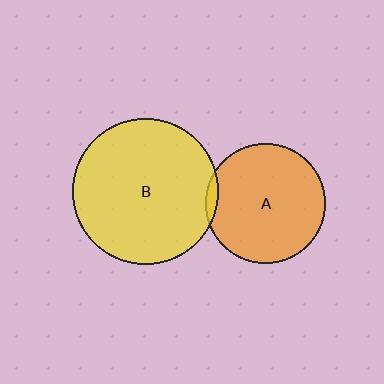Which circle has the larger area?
Circle B (yellow).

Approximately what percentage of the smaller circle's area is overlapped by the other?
Approximately 5%.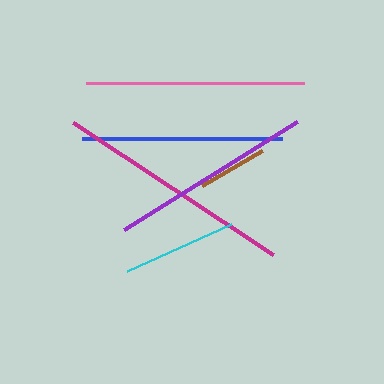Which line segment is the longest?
The magenta line is the longest at approximately 240 pixels.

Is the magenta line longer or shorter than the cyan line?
The magenta line is longer than the cyan line.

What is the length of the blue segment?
The blue segment is approximately 200 pixels long.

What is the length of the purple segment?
The purple segment is approximately 205 pixels long.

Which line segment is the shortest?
The brown line is the shortest at approximately 70 pixels.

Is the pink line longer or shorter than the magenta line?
The magenta line is longer than the pink line.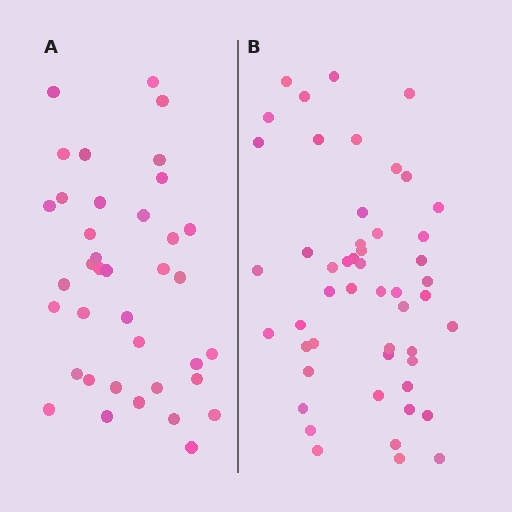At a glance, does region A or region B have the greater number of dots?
Region B (the right region) has more dots.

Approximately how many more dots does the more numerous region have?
Region B has roughly 12 or so more dots than region A.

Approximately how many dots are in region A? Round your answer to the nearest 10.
About 40 dots. (The exact count is 38, which rounds to 40.)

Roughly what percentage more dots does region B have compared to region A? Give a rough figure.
About 30% more.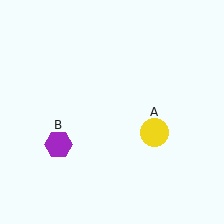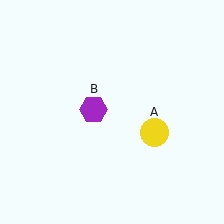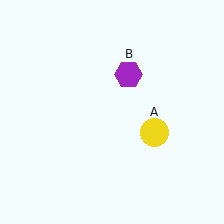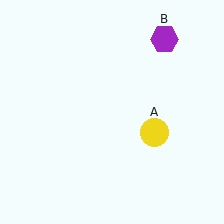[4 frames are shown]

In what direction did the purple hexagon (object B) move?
The purple hexagon (object B) moved up and to the right.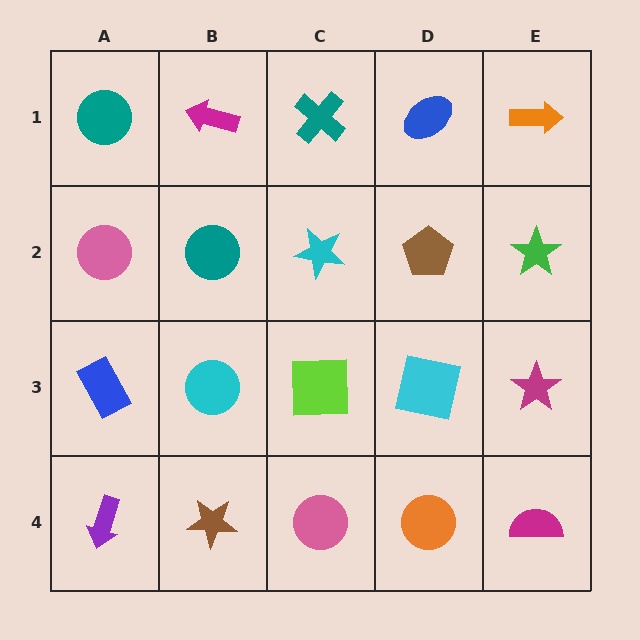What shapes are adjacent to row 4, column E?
A magenta star (row 3, column E), an orange circle (row 4, column D).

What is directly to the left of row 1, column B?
A teal circle.